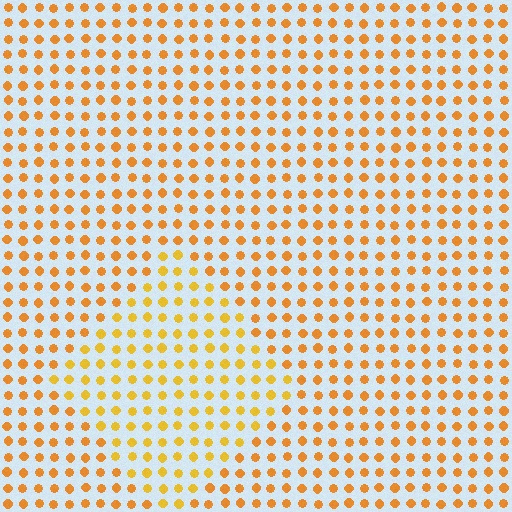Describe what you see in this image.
The image is filled with small orange elements in a uniform arrangement. A diamond-shaped region is visible where the elements are tinted to a slightly different hue, forming a subtle color boundary.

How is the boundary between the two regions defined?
The boundary is defined purely by a slight shift in hue (about 17 degrees). Spacing, size, and orientation are identical on both sides.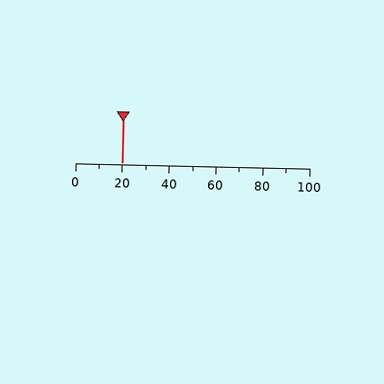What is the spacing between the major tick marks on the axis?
The major ticks are spaced 20 apart.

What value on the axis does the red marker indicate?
The marker indicates approximately 20.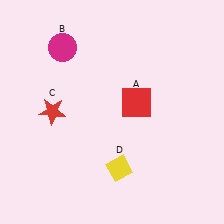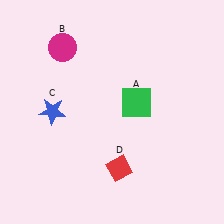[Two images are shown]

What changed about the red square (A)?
In Image 1, A is red. In Image 2, it changed to green.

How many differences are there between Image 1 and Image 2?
There are 3 differences between the two images.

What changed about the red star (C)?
In Image 1, C is red. In Image 2, it changed to blue.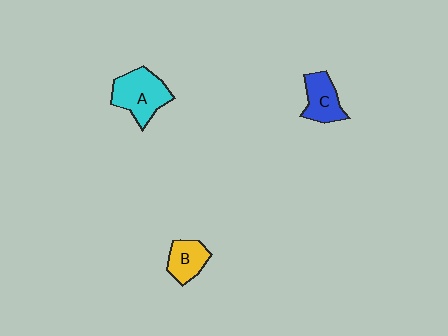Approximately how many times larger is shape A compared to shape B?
Approximately 1.6 times.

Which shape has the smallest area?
Shape B (yellow).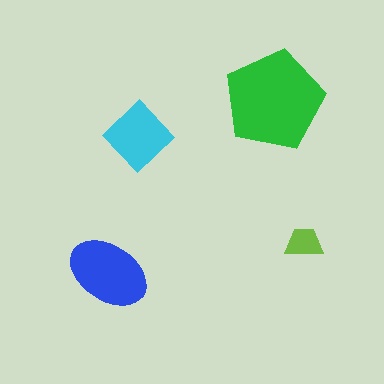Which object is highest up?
The green pentagon is topmost.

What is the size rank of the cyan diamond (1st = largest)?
3rd.